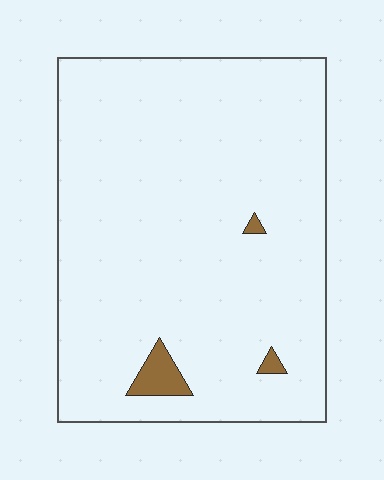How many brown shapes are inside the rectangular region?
3.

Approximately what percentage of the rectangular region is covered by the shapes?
Approximately 5%.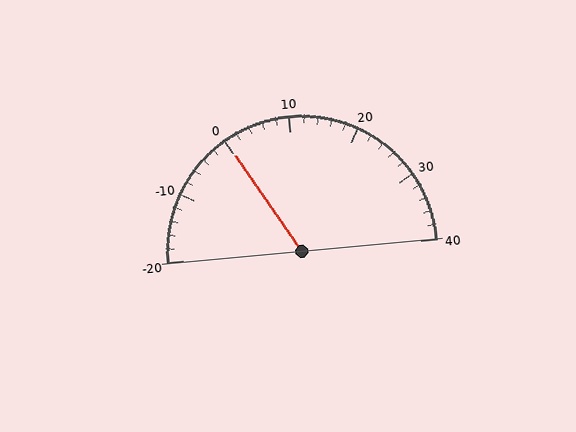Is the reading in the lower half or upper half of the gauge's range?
The reading is in the lower half of the range (-20 to 40).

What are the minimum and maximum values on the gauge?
The gauge ranges from -20 to 40.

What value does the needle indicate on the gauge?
The needle indicates approximately 0.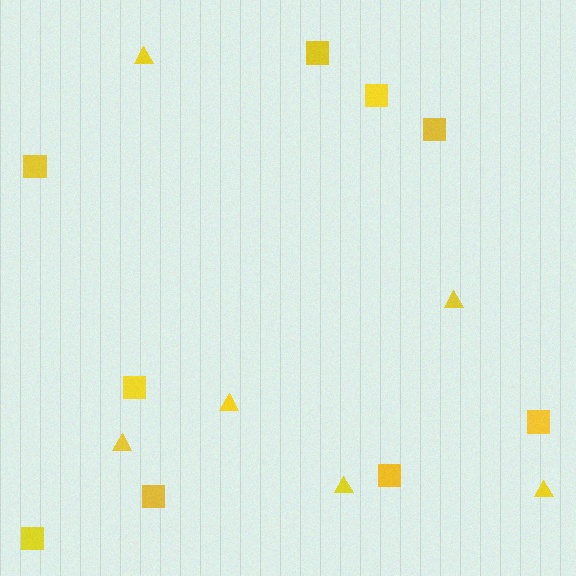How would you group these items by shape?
There are 2 groups: one group of triangles (6) and one group of squares (9).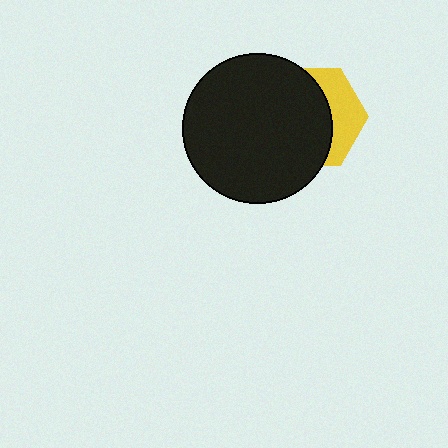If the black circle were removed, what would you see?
You would see the complete yellow hexagon.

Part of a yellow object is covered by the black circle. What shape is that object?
It is a hexagon.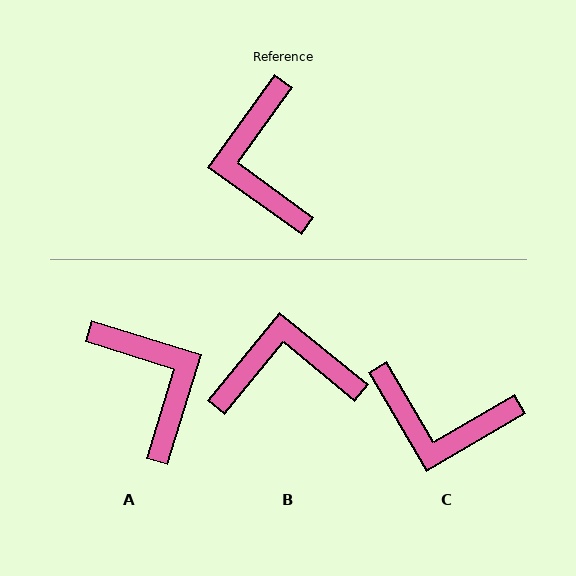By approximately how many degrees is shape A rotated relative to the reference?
Approximately 161 degrees clockwise.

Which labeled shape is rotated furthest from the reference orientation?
A, about 161 degrees away.